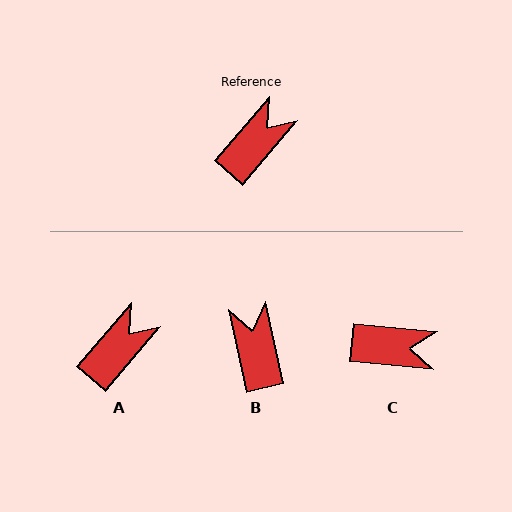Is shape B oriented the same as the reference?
No, it is off by about 53 degrees.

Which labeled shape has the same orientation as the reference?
A.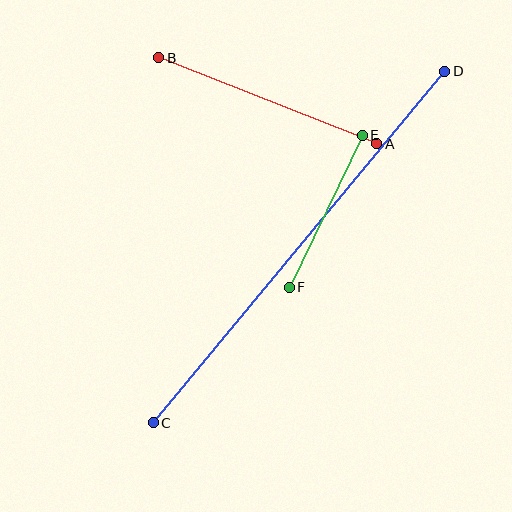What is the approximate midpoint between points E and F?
The midpoint is at approximately (326, 211) pixels.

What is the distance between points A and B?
The distance is approximately 234 pixels.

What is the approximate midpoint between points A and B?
The midpoint is at approximately (268, 101) pixels.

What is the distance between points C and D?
The distance is approximately 457 pixels.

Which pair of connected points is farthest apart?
Points C and D are farthest apart.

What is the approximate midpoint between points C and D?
The midpoint is at approximately (299, 247) pixels.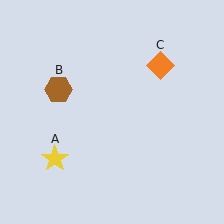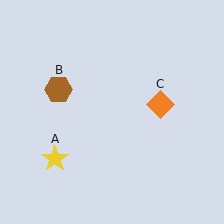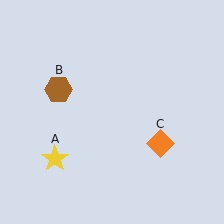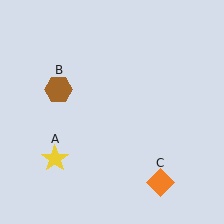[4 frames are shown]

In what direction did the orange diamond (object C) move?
The orange diamond (object C) moved down.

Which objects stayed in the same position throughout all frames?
Yellow star (object A) and brown hexagon (object B) remained stationary.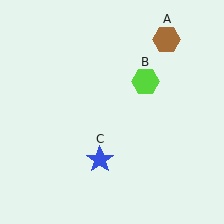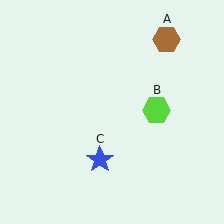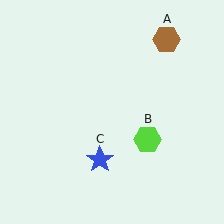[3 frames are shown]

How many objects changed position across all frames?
1 object changed position: lime hexagon (object B).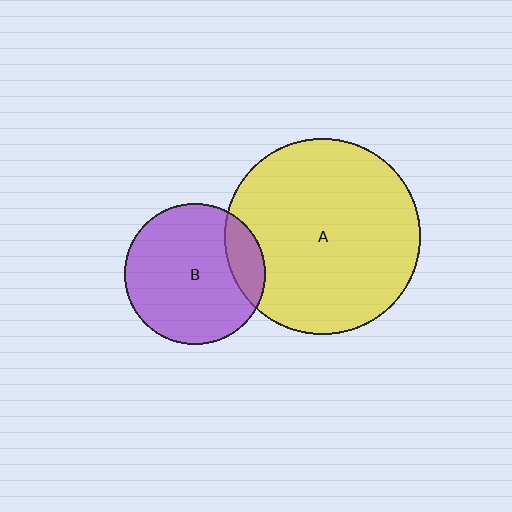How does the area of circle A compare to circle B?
Approximately 1.9 times.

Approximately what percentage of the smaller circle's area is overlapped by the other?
Approximately 15%.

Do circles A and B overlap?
Yes.